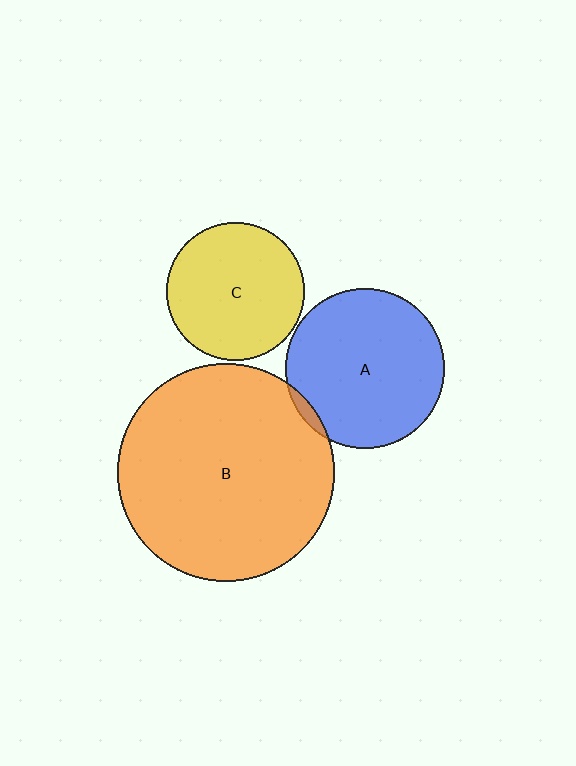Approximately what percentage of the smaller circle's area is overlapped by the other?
Approximately 5%.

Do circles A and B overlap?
Yes.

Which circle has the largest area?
Circle B (orange).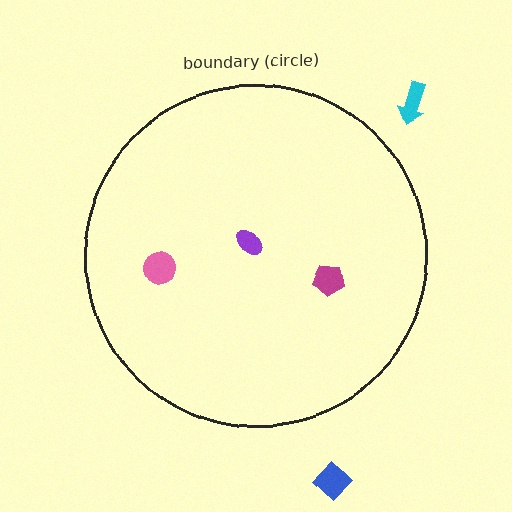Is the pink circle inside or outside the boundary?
Inside.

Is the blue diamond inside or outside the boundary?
Outside.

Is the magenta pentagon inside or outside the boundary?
Inside.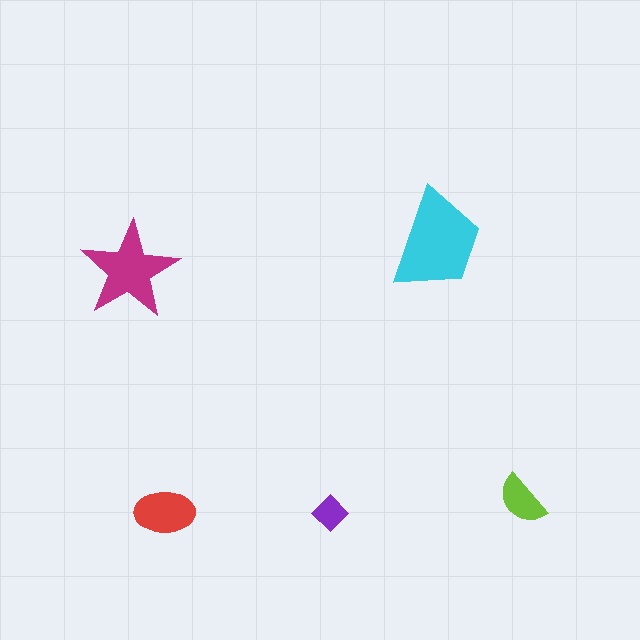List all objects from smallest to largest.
The purple diamond, the lime semicircle, the red ellipse, the magenta star, the cyan trapezoid.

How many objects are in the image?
There are 5 objects in the image.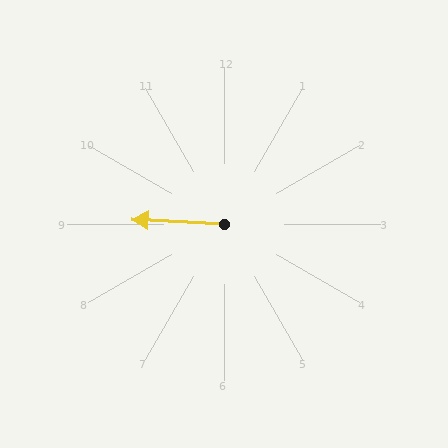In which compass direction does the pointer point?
West.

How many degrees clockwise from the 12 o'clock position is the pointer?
Approximately 273 degrees.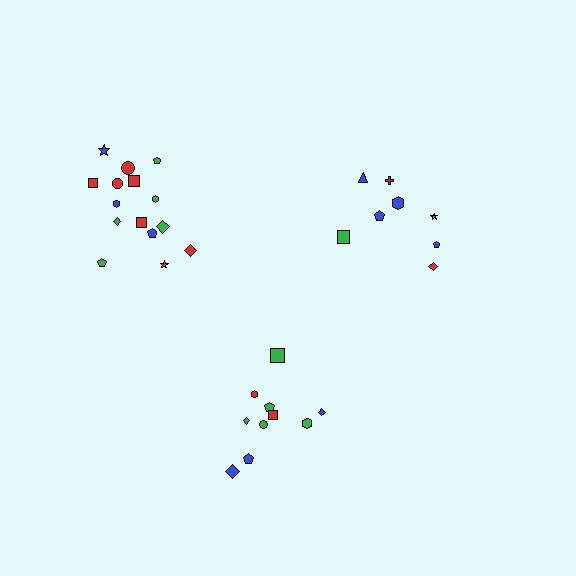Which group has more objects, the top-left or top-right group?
The top-left group.